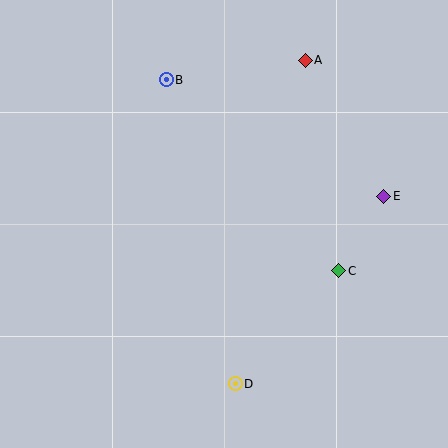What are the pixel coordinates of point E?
Point E is at (384, 196).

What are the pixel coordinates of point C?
Point C is at (339, 271).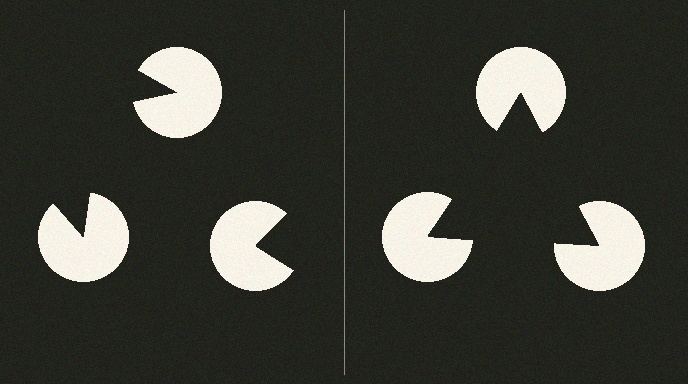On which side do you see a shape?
An illusory triangle appears on the right side. On the left side the wedge cuts are rotated, so no coherent shape forms.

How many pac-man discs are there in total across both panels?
6 — 3 on each side.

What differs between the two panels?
The pac-man discs are positioned identically on both sides; only the wedge orientations differ. On the right they align to a triangle; on the left they are misaligned.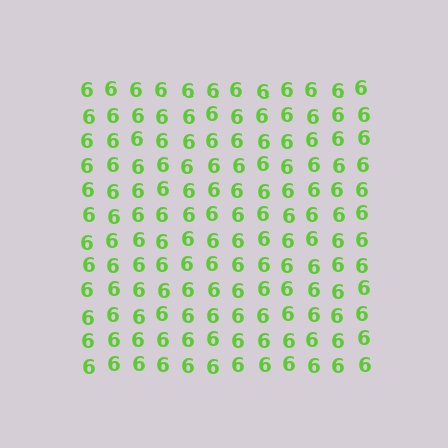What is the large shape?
The large shape is a square.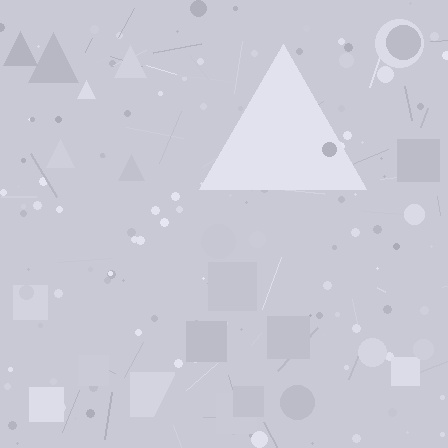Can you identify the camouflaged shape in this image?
The camouflaged shape is a triangle.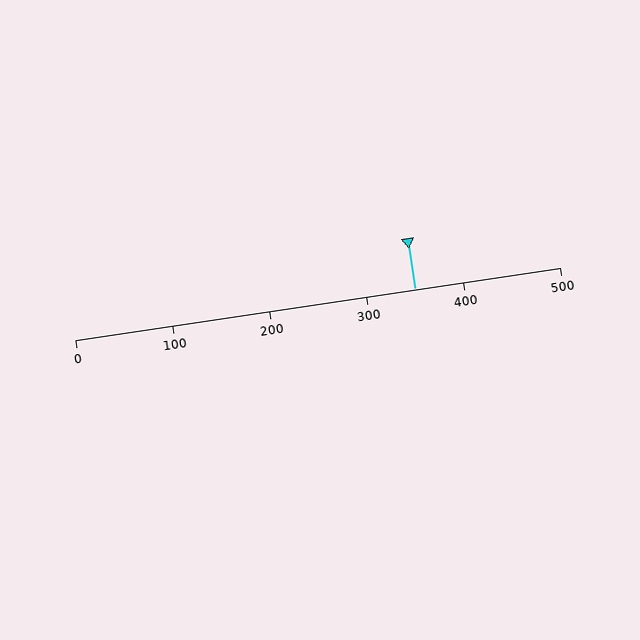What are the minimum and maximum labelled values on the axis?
The axis runs from 0 to 500.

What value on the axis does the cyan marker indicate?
The marker indicates approximately 350.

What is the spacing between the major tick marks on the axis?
The major ticks are spaced 100 apart.